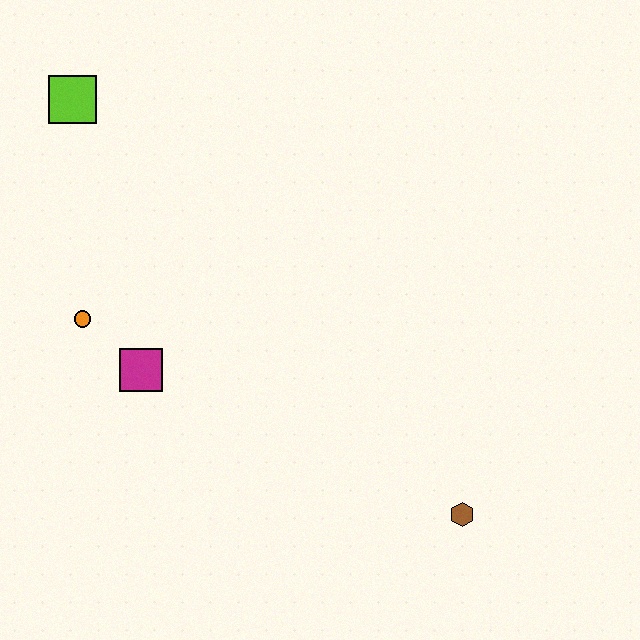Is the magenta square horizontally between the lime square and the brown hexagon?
Yes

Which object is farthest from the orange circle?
The brown hexagon is farthest from the orange circle.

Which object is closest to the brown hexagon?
The magenta square is closest to the brown hexagon.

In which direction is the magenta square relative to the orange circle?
The magenta square is to the right of the orange circle.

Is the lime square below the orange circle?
No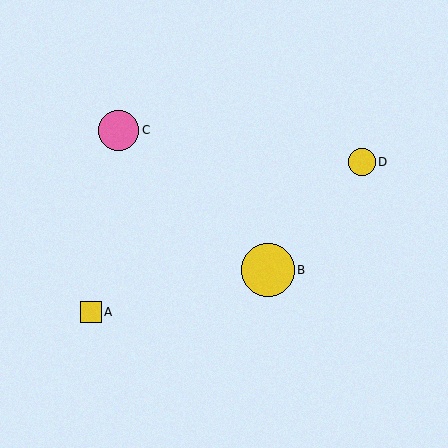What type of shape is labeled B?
Shape B is a yellow circle.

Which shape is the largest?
The yellow circle (labeled B) is the largest.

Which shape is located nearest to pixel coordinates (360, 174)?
The yellow circle (labeled D) at (362, 162) is nearest to that location.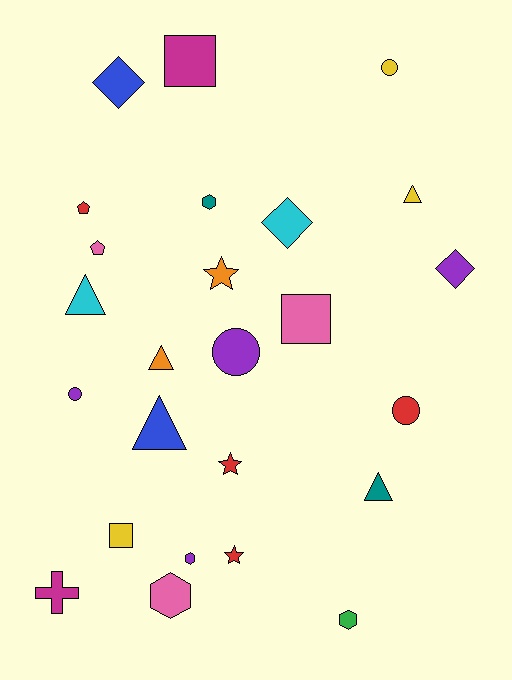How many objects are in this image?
There are 25 objects.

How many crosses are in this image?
There is 1 cross.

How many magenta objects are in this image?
There are 2 magenta objects.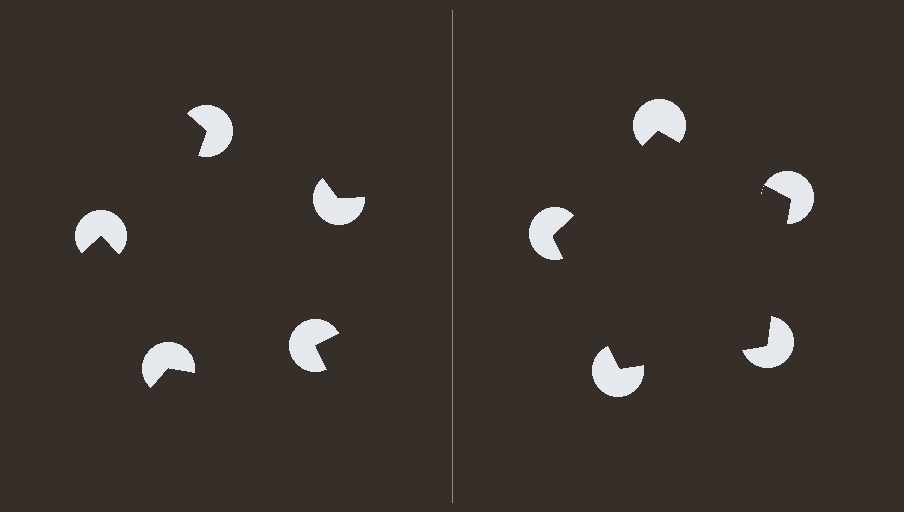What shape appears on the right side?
An illusory pentagon.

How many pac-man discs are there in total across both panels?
10 — 5 on each side.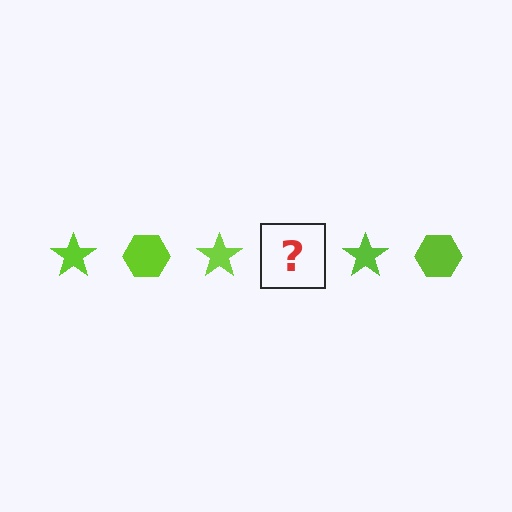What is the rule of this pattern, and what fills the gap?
The rule is that the pattern cycles through star, hexagon shapes in lime. The gap should be filled with a lime hexagon.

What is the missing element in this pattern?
The missing element is a lime hexagon.